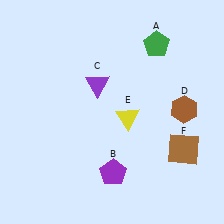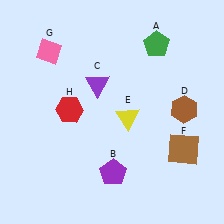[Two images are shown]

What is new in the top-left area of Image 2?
A red hexagon (H) was added in the top-left area of Image 2.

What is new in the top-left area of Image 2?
A pink diamond (G) was added in the top-left area of Image 2.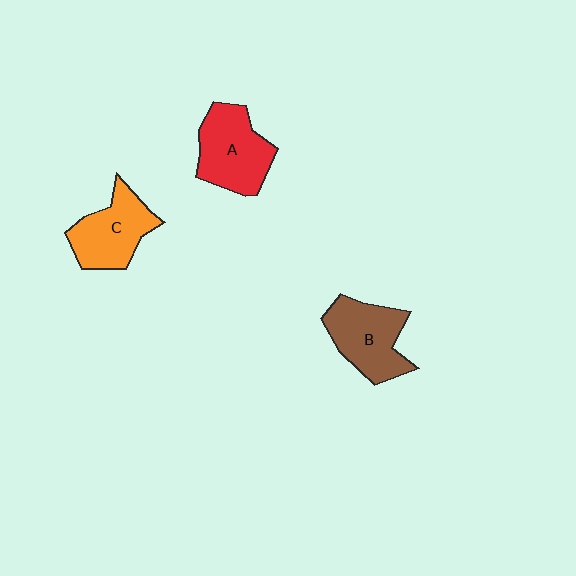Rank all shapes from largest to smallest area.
From largest to smallest: A (red), B (brown), C (orange).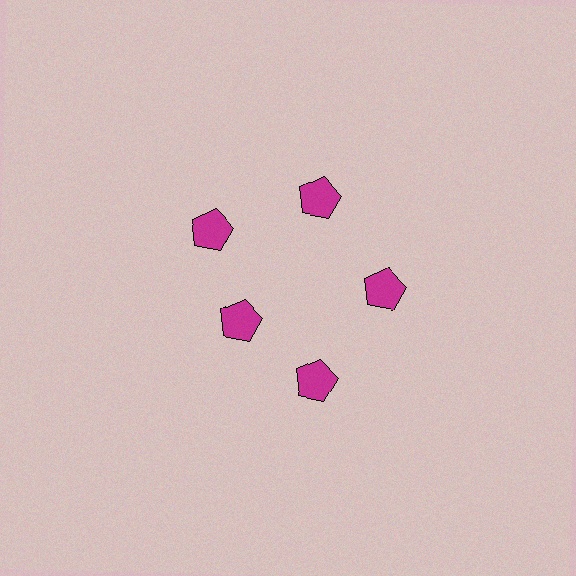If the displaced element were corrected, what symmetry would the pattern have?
It would have 5-fold rotational symmetry — the pattern would map onto itself every 72 degrees.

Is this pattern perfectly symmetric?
No. The 5 magenta pentagons are arranged in a ring, but one element near the 8 o'clock position is pulled inward toward the center, breaking the 5-fold rotational symmetry.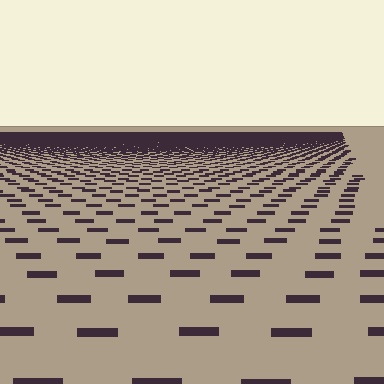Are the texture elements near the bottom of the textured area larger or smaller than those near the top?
Larger. Near the bottom, elements are closer to the viewer and appear at a bigger on-screen size.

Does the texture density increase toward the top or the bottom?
Density increases toward the top.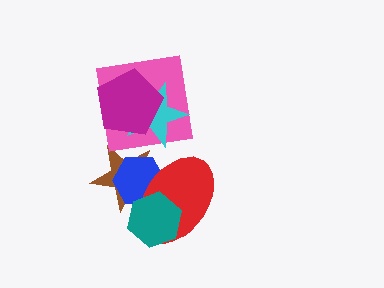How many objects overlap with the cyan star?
2 objects overlap with the cyan star.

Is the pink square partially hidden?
Yes, it is partially covered by another shape.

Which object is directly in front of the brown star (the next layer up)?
The blue hexagon is directly in front of the brown star.